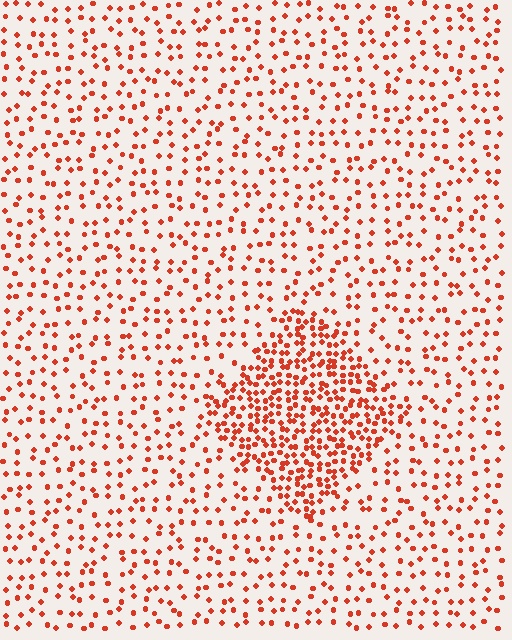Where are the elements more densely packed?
The elements are more densely packed inside the diamond boundary.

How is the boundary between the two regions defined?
The boundary is defined by a change in element density (approximately 2.6x ratio). All elements are the same color, size, and shape.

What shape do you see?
I see a diamond.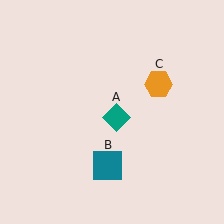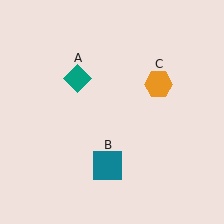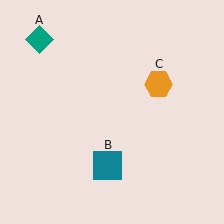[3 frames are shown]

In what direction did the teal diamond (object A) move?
The teal diamond (object A) moved up and to the left.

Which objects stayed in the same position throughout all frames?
Teal square (object B) and orange hexagon (object C) remained stationary.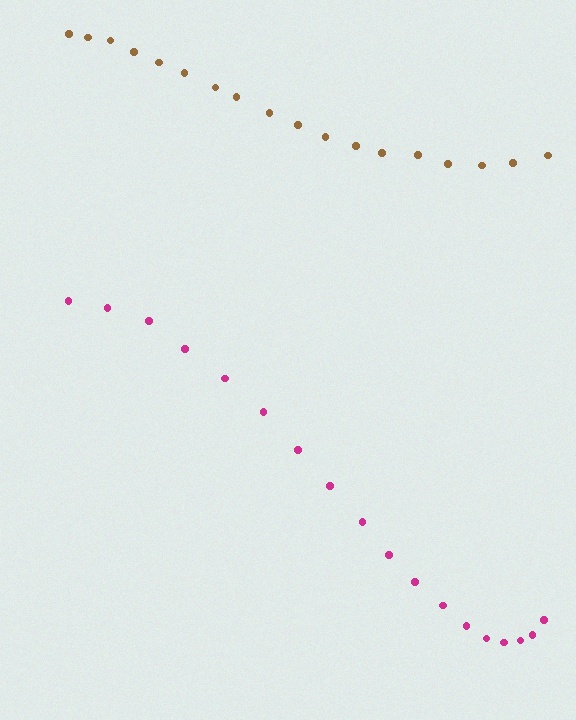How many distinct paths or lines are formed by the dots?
There are 2 distinct paths.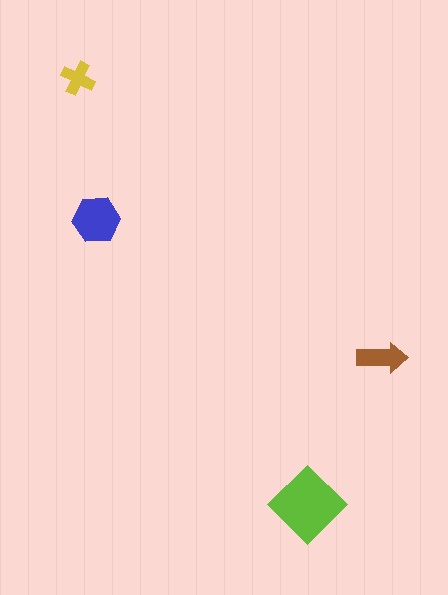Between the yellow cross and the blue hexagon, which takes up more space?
The blue hexagon.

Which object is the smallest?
The yellow cross.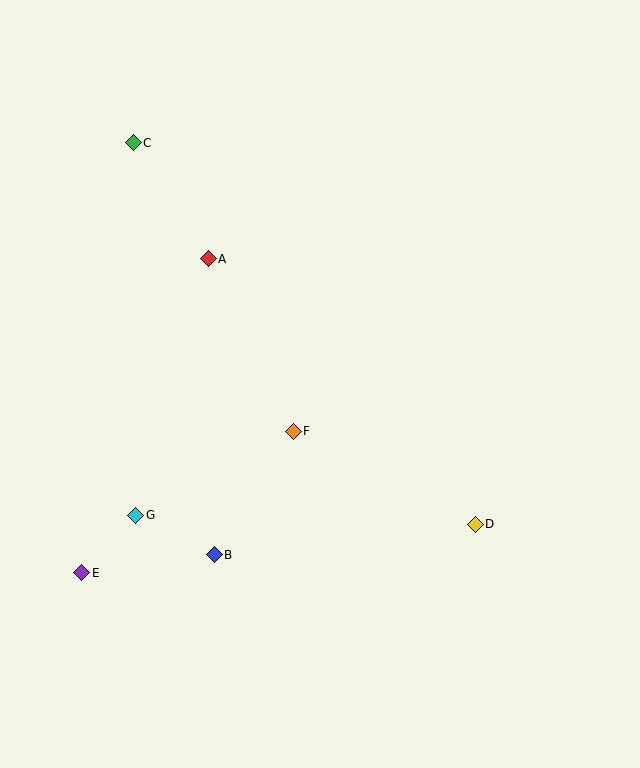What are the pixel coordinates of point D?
Point D is at (475, 524).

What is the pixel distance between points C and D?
The distance between C and D is 513 pixels.